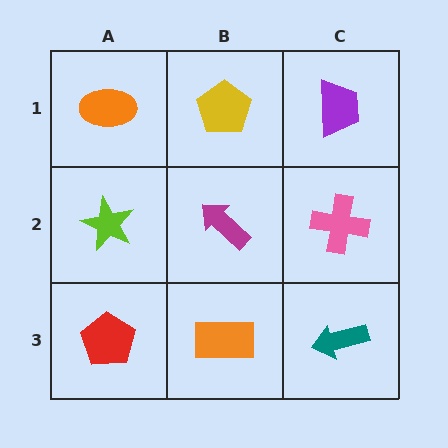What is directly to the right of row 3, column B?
A teal arrow.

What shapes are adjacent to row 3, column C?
A pink cross (row 2, column C), an orange rectangle (row 3, column B).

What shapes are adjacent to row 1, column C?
A pink cross (row 2, column C), a yellow pentagon (row 1, column B).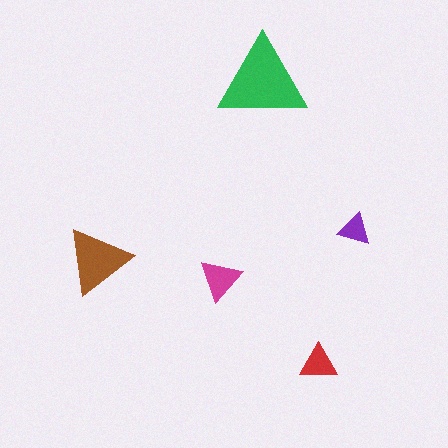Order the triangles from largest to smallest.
the green one, the brown one, the magenta one, the red one, the purple one.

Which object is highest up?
The green triangle is topmost.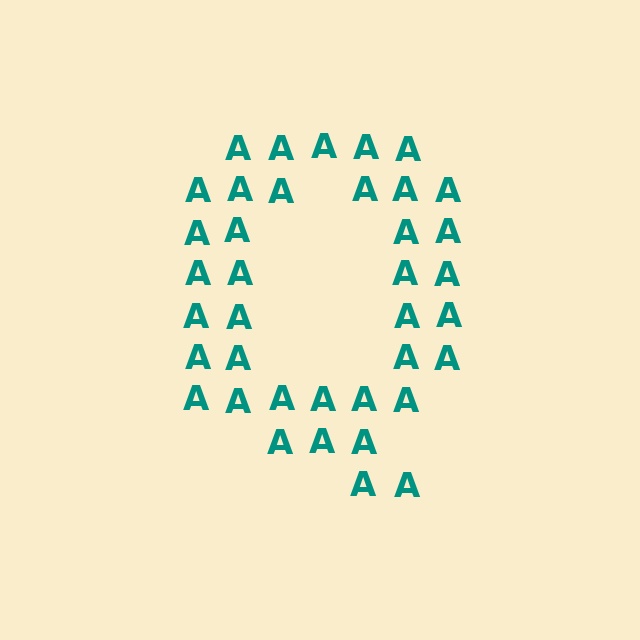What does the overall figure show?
The overall figure shows the letter Q.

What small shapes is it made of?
It is made of small letter A's.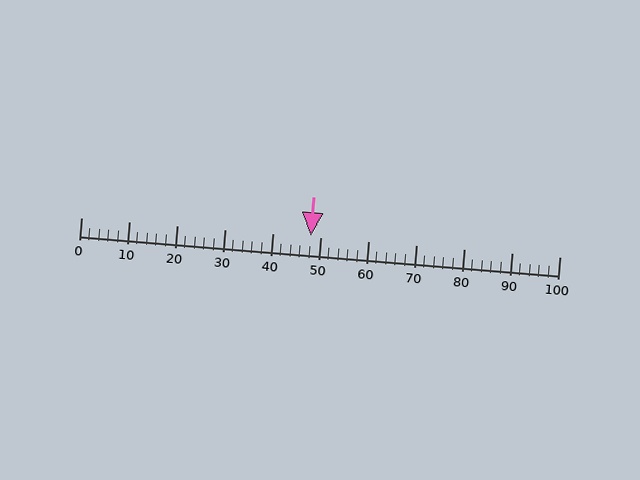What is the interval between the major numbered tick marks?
The major tick marks are spaced 10 units apart.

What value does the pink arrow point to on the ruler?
The pink arrow points to approximately 48.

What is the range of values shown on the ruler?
The ruler shows values from 0 to 100.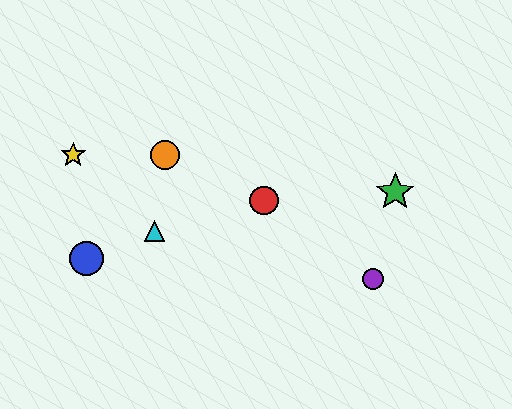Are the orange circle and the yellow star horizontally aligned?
Yes, both are at y≈155.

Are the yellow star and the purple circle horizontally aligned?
No, the yellow star is at y≈155 and the purple circle is at y≈279.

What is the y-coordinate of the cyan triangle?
The cyan triangle is at y≈231.